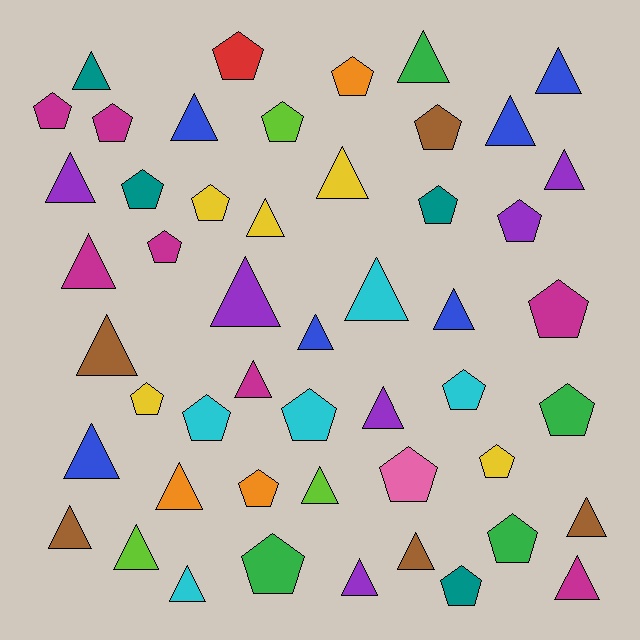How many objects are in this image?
There are 50 objects.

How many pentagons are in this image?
There are 23 pentagons.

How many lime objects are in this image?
There are 3 lime objects.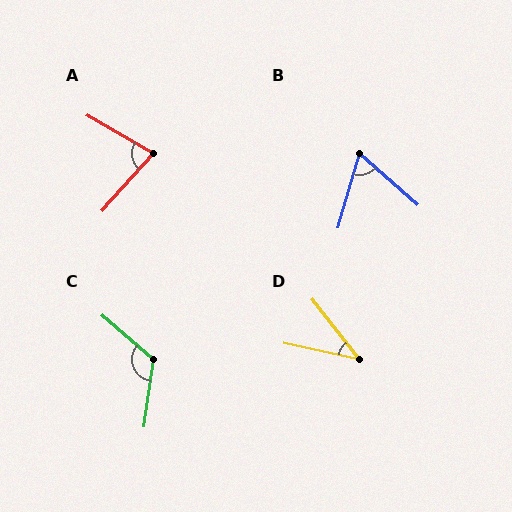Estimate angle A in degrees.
Approximately 78 degrees.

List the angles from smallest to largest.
D (40°), B (64°), A (78°), C (123°).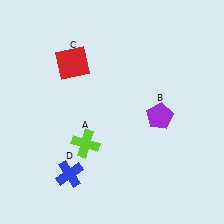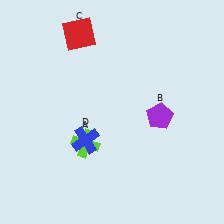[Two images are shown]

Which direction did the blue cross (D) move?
The blue cross (D) moved up.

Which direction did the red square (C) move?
The red square (C) moved up.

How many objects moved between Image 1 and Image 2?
2 objects moved between the two images.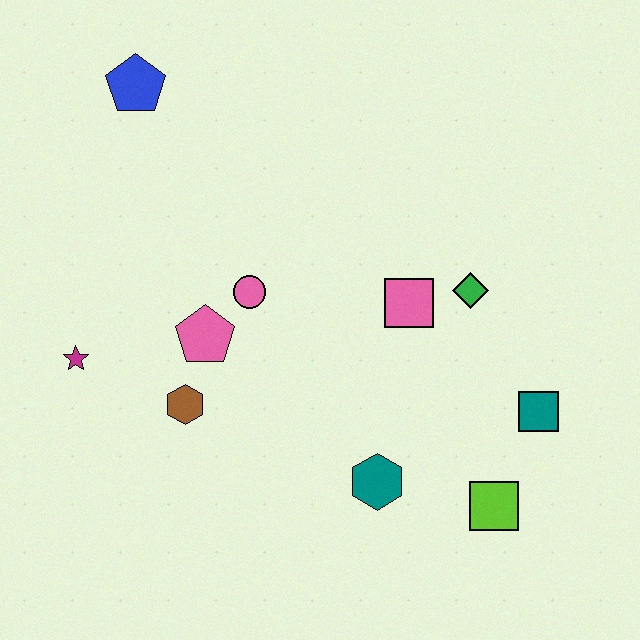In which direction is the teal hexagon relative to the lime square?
The teal hexagon is to the left of the lime square.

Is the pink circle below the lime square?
No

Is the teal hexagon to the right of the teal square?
No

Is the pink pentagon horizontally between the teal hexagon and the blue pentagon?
Yes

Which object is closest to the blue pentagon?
The pink circle is closest to the blue pentagon.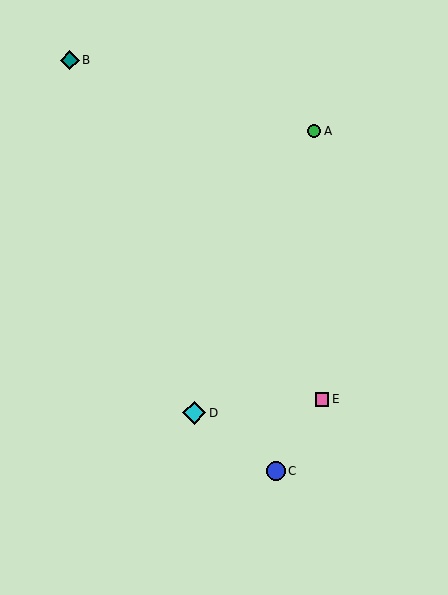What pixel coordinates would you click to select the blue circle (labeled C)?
Click at (276, 471) to select the blue circle C.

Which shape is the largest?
The cyan diamond (labeled D) is the largest.